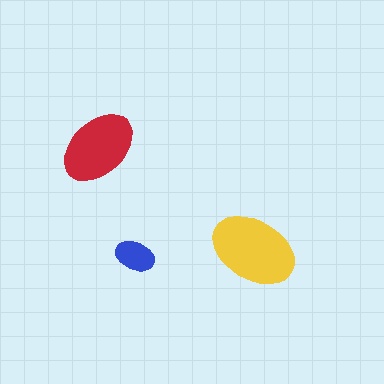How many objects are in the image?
There are 3 objects in the image.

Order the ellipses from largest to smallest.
the yellow one, the red one, the blue one.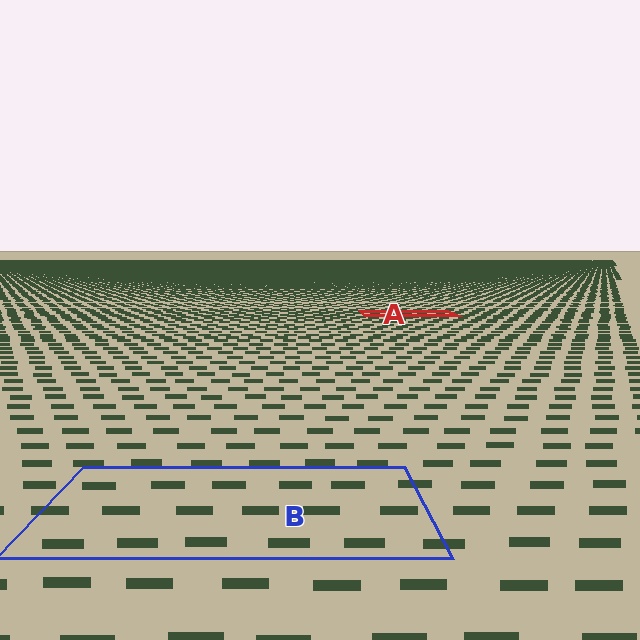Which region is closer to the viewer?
Region B is closer. The texture elements there are larger and more spread out.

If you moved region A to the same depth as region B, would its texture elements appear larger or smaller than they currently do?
They would appear larger. At a closer depth, the same texture elements are projected at a bigger on-screen size.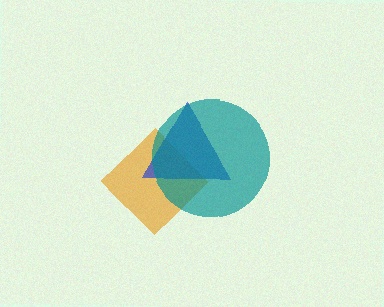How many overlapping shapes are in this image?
There are 3 overlapping shapes in the image.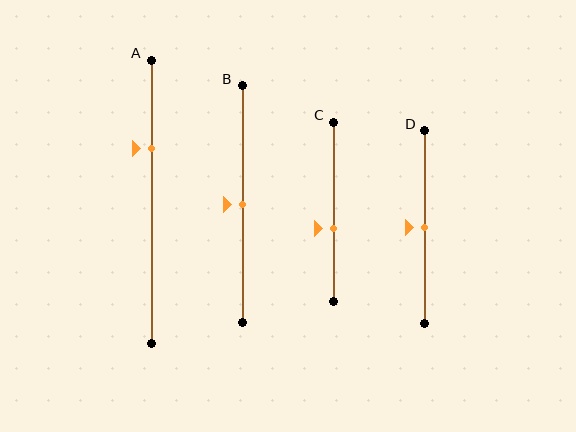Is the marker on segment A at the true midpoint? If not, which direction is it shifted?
No, the marker on segment A is shifted upward by about 19% of the segment length.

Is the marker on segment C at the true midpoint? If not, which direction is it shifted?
No, the marker on segment C is shifted downward by about 9% of the segment length.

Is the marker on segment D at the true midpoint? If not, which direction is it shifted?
Yes, the marker on segment D is at the true midpoint.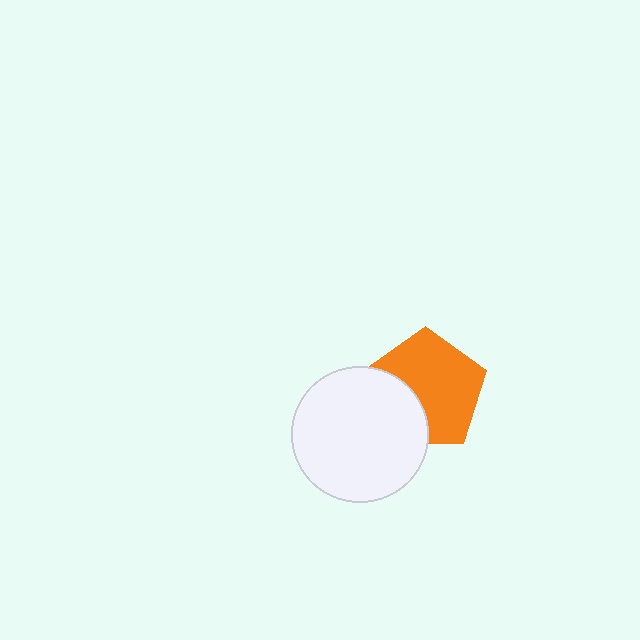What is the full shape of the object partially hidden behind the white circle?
The partially hidden object is an orange pentagon.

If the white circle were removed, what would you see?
You would see the complete orange pentagon.